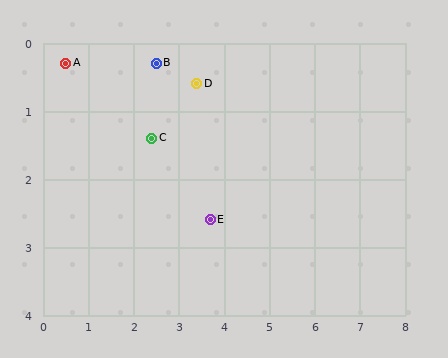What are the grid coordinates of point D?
Point D is at approximately (3.4, 0.6).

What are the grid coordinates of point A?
Point A is at approximately (0.5, 0.3).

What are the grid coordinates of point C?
Point C is at approximately (2.4, 1.4).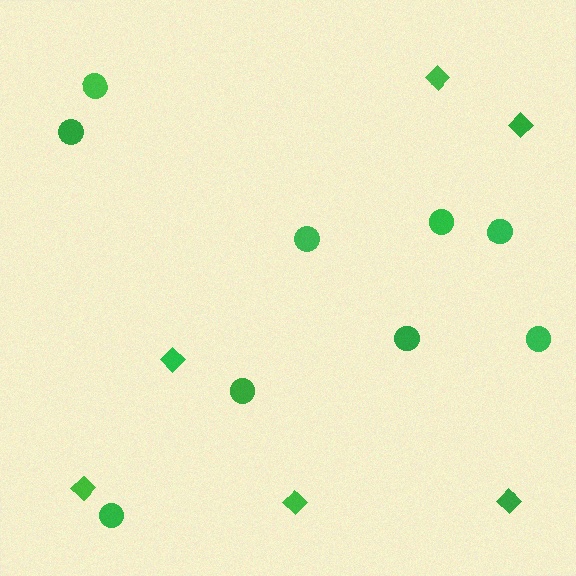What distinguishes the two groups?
There are 2 groups: one group of diamonds (6) and one group of circles (9).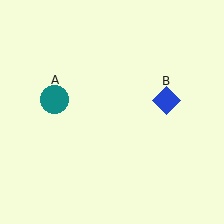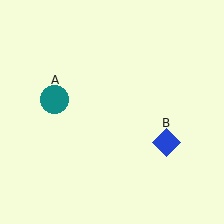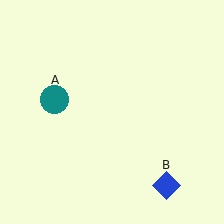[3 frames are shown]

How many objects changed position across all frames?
1 object changed position: blue diamond (object B).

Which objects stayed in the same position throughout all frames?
Teal circle (object A) remained stationary.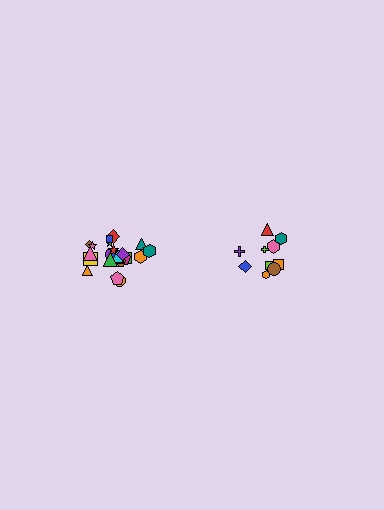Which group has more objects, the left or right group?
The left group.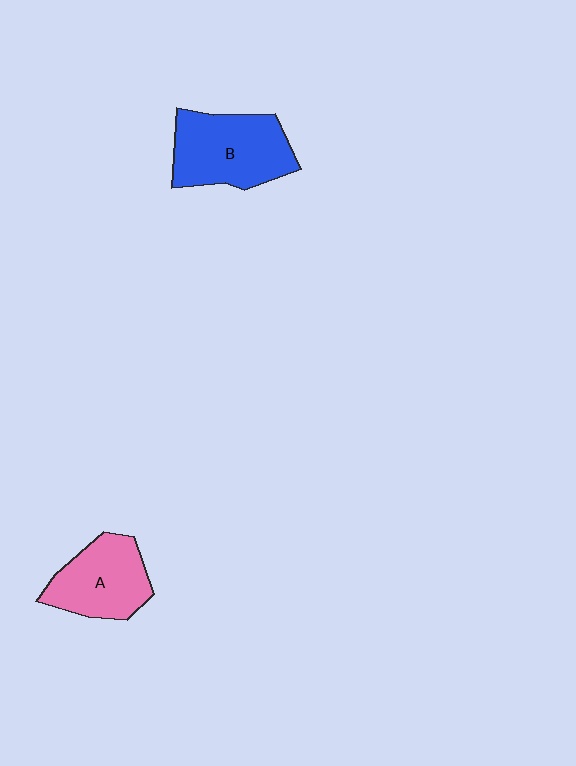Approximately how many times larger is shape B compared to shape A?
Approximately 1.2 times.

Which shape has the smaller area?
Shape A (pink).